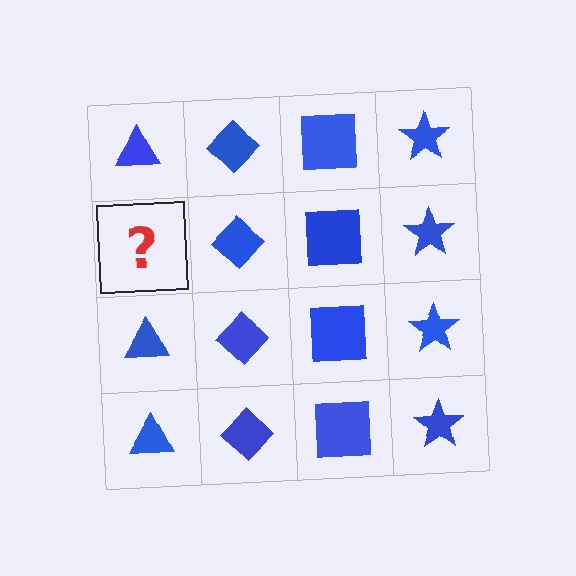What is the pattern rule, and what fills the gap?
The rule is that each column has a consistent shape. The gap should be filled with a blue triangle.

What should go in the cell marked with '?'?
The missing cell should contain a blue triangle.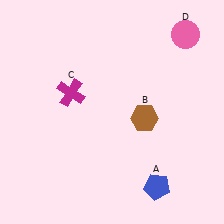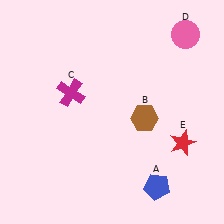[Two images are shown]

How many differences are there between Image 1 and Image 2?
There is 1 difference between the two images.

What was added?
A red star (E) was added in Image 2.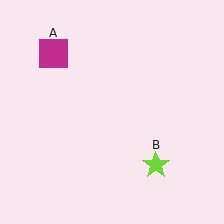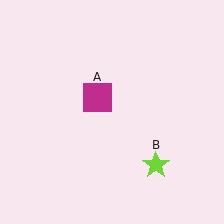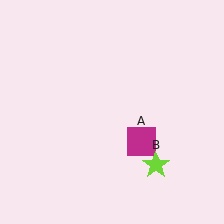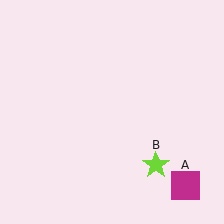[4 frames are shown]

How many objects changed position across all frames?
1 object changed position: magenta square (object A).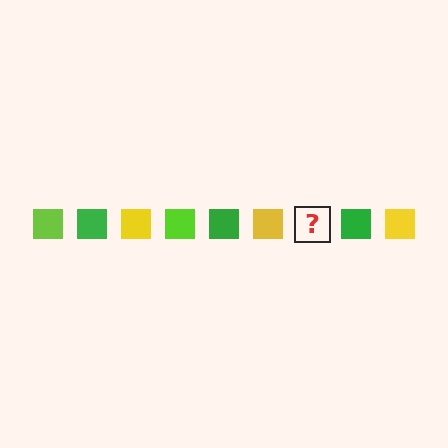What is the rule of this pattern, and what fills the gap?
The rule is that the pattern cycles through lime, green, yellow squares. The gap should be filled with a lime square.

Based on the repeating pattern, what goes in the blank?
The blank should be a lime square.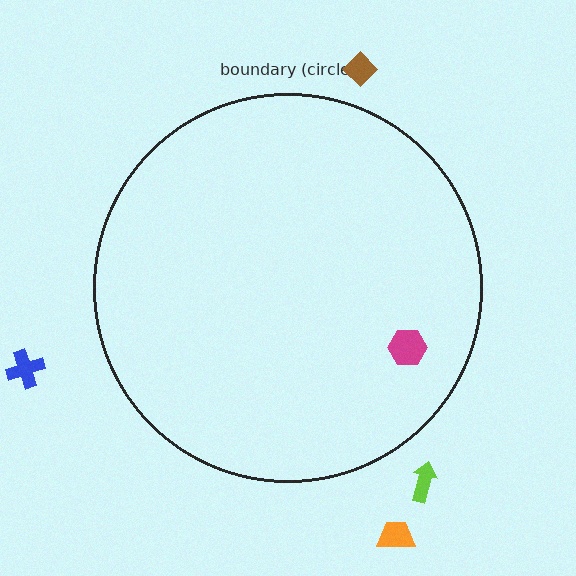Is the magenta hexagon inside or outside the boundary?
Inside.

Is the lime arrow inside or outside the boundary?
Outside.